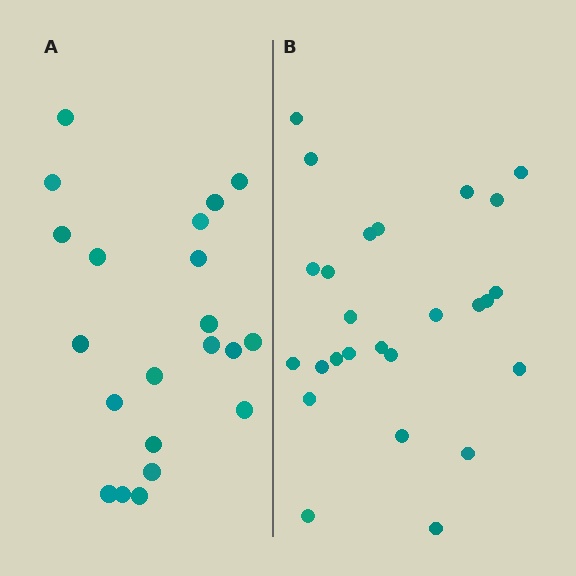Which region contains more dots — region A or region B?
Region B (the right region) has more dots.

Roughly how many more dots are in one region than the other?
Region B has about 5 more dots than region A.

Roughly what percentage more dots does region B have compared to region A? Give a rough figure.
About 25% more.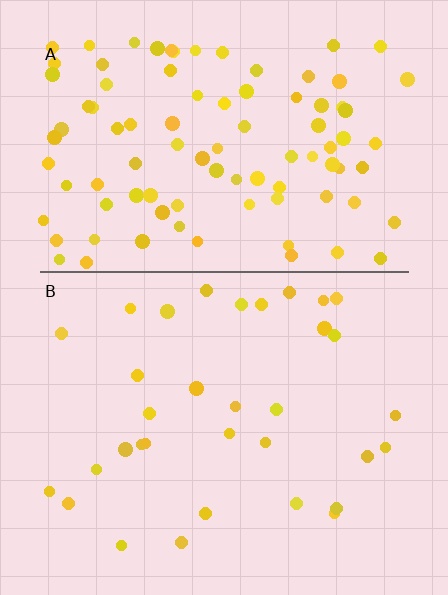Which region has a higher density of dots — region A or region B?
A (the top).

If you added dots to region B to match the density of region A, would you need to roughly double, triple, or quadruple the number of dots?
Approximately triple.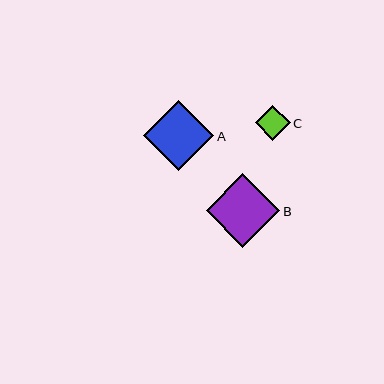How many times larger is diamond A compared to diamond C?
Diamond A is approximately 2.0 times the size of diamond C.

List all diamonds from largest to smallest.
From largest to smallest: B, A, C.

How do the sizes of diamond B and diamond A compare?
Diamond B and diamond A are approximately the same size.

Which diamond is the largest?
Diamond B is the largest with a size of approximately 74 pixels.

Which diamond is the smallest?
Diamond C is the smallest with a size of approximately 35 pixels.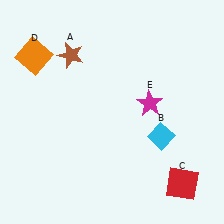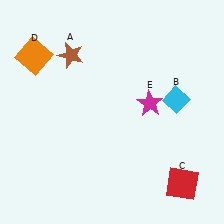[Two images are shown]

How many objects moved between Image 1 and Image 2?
1 object moved between the two images.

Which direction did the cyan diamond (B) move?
The cyan diamond (B) moved up.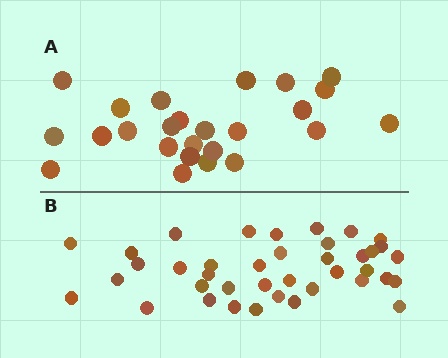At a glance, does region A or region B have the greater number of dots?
Region B (the bottom region) has more dots.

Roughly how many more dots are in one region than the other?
Region B has approximately 15 more dots than region A.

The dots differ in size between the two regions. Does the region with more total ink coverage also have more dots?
No. Region A has more total ink coverage because its dots are larger, but region B actually contains more individual dots. Total area can be misleading — the number of items is what matters here.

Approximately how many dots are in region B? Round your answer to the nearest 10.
About 40 dots. (The exact count is 39, which rounds to 40.)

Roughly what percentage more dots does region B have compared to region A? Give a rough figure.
About 55% more.